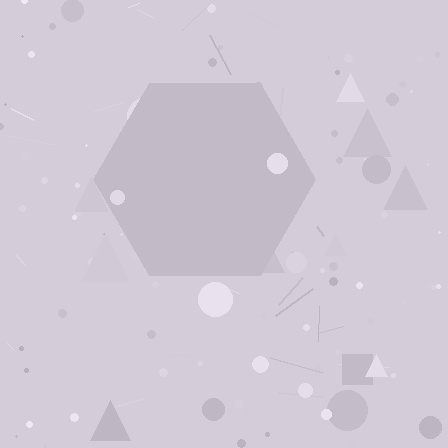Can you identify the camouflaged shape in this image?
The camouflaged shape is a hexagon.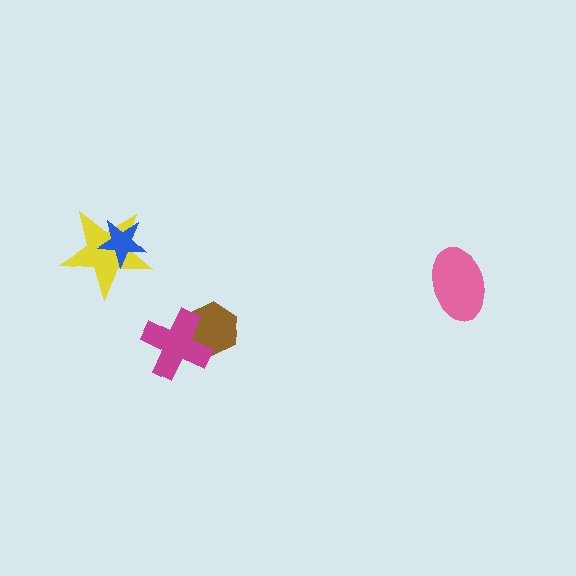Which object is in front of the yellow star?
The blue star is in front of the yellow star.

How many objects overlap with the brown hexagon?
1 object overlaps with the brown hexagon.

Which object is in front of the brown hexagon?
The magenta cross is in front of the brown hexagon.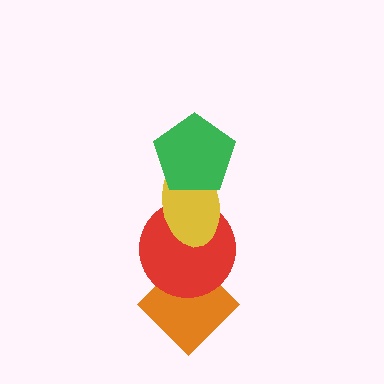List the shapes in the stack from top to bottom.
From top to bottom: the green pentagon, the yellow ellipse, the red circle, the orange diamond.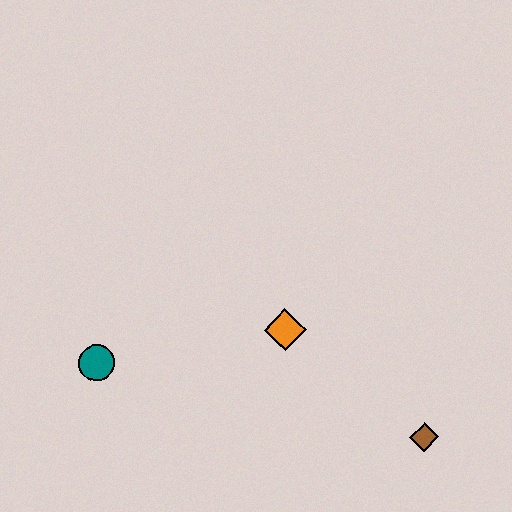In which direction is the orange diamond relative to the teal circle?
The orange diamond is to the right of the teal circle.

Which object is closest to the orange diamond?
The brown diamond is closest to the orange diamond.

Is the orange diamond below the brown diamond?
No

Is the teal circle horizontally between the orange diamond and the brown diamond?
No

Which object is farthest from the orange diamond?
The teal circle is farthest from the orange diamond.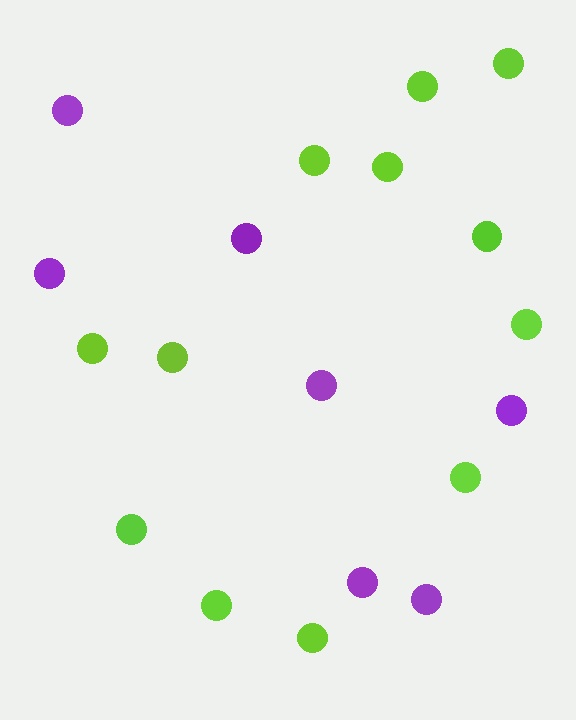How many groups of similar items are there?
There are 2 groups: one group of lime circles (12) and one group of purple circles (7).